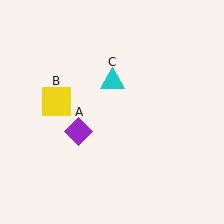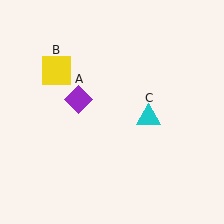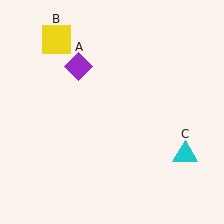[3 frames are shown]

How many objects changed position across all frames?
3 objects changed position: purple diamond (object A), yellow square (object B), cyan triangle (object C).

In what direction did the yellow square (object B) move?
The yellow square (object B) moved up.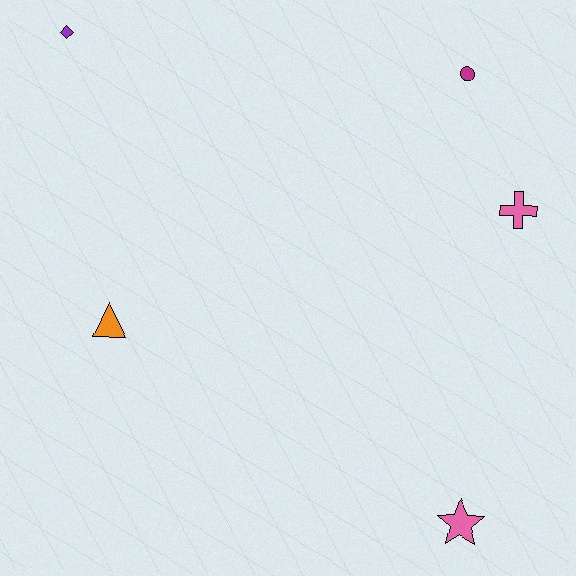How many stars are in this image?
There is 1 star.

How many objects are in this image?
There are 5 objects.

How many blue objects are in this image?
There are no blue objects.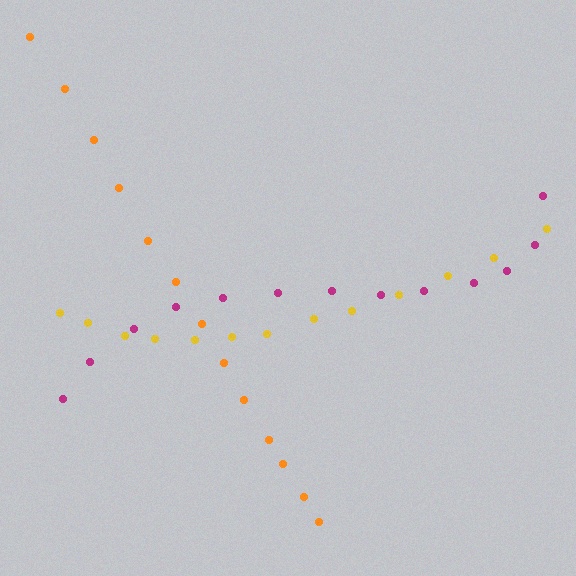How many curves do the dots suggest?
There are 3 distinct paths.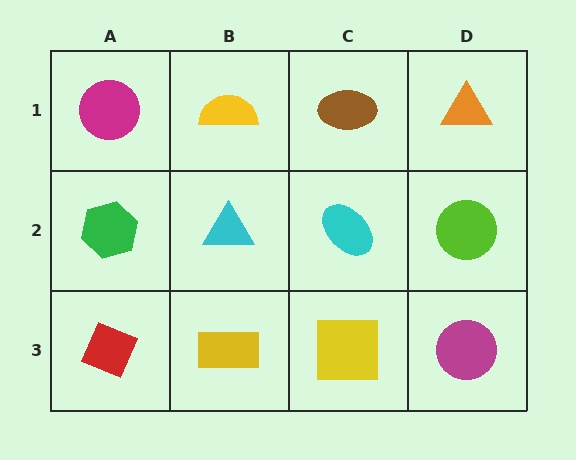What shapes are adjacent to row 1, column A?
A green hexagon (row 2, column A), a yellow semicircle (row 1, column B).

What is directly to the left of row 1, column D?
A brown ellipse.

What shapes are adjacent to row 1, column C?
A cyan ellipse (row 2, column C), a yellow semicircle (row 1, column B), an orange triangle (row 1, column D).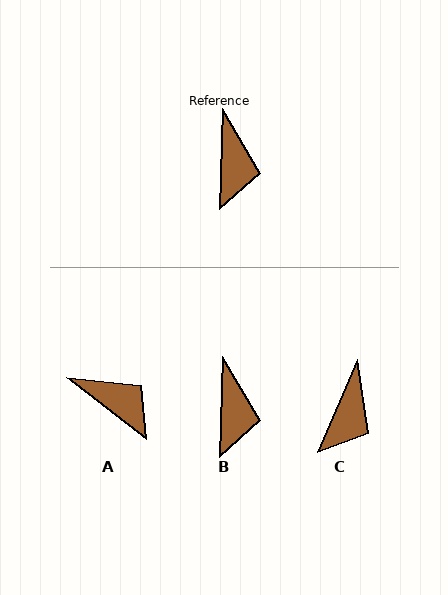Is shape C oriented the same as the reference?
No, it is off by about 22 degrees.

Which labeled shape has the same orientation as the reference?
B.